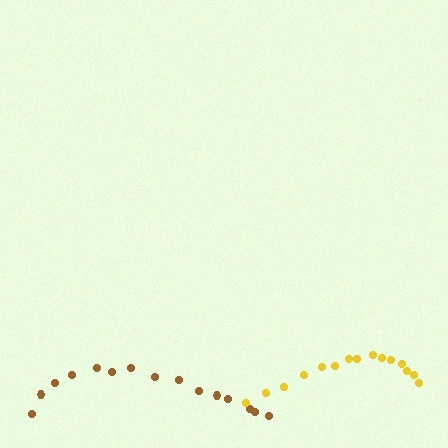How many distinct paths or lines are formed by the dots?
There are 2 distinct paths.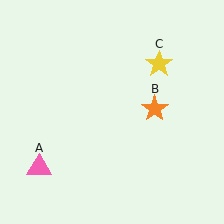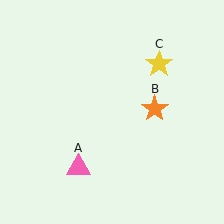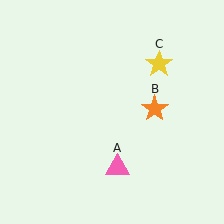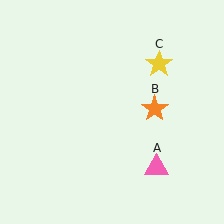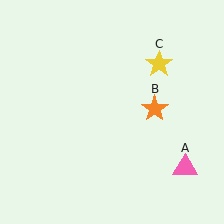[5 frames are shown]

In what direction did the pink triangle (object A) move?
The pink triangle (object A) moved right.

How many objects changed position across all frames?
1 object changed position: pink triangle (object A).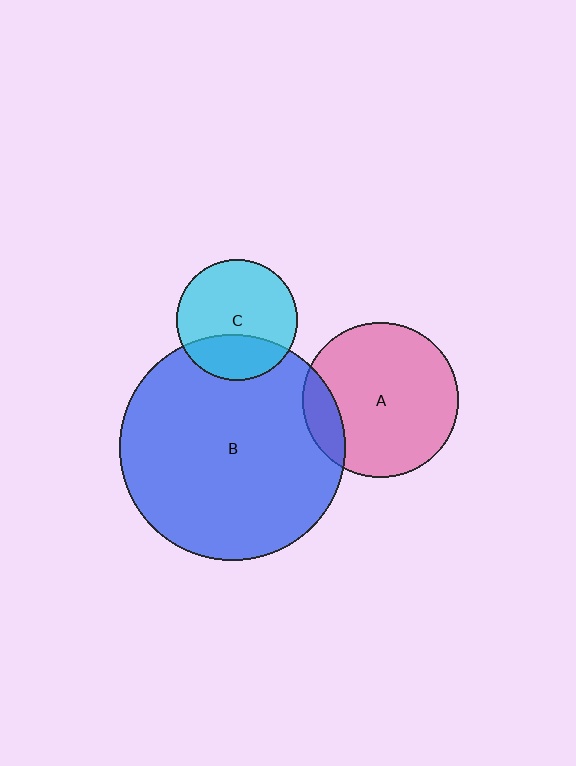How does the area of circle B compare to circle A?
Approximately 2.1 times.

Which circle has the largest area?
Circle B (blue).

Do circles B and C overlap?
Yes.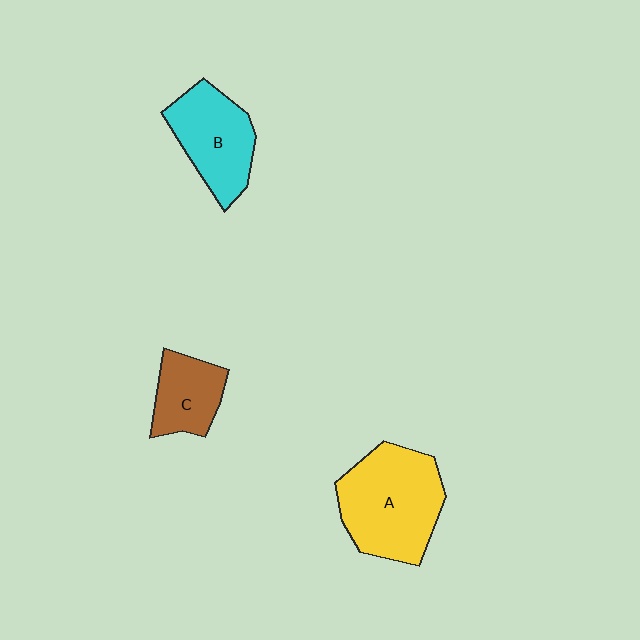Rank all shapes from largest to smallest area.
From largest to smallest: A (yellow), B (cyan), C (brown).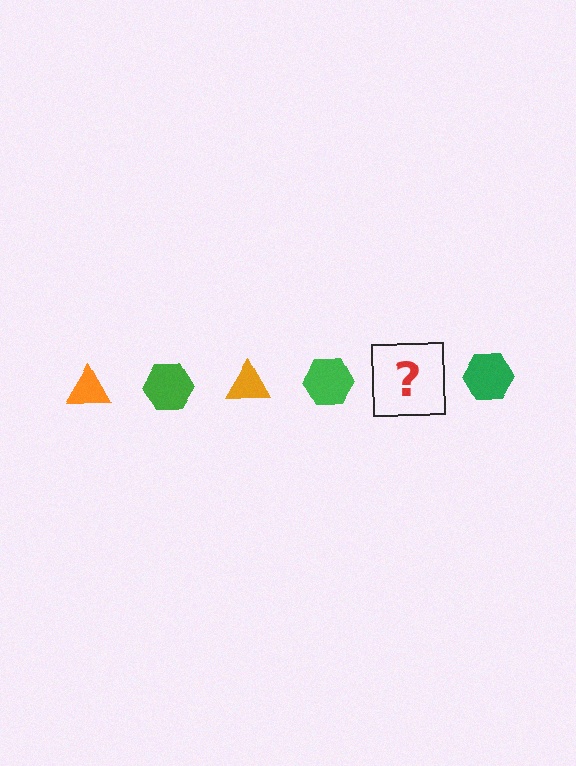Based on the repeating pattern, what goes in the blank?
The blank should be an orange triangle.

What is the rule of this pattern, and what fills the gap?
The rule is that the pattern alternates between orange triangle and green hexagon. The gap should be filled with an orange triangle.